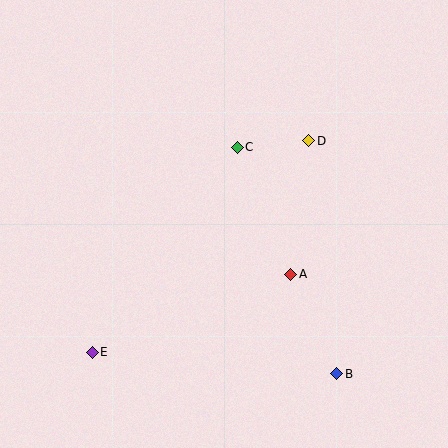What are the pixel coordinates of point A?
Point A is at (291, 274).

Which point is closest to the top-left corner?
Point C is closest to the top-left corner.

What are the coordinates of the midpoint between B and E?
The midpoint between B and E is at (214, 363).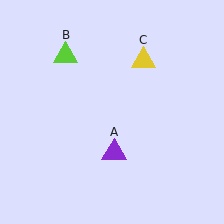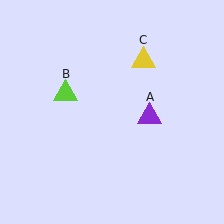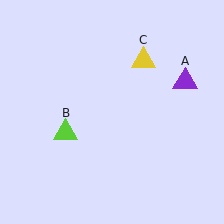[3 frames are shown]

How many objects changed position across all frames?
2 objects changed position: purple triangle (object A), lime triangle (object B).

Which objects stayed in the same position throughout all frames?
Yellow triangle (object C) remained stationary.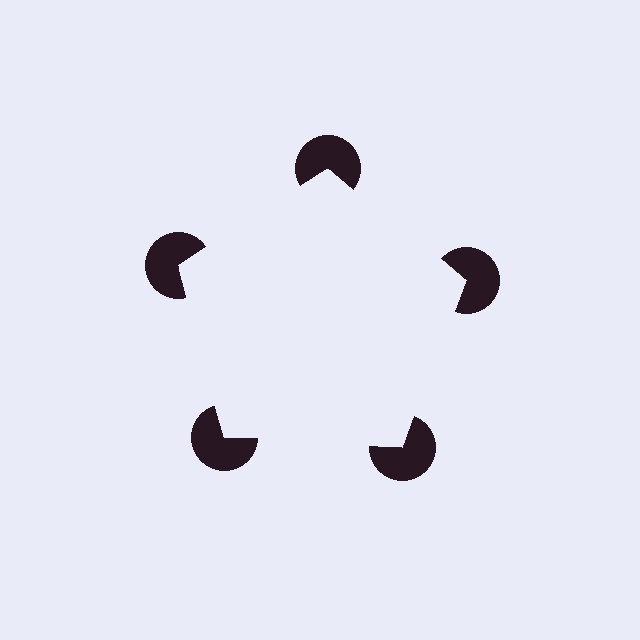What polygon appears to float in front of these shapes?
An illusory pentagon — its edges are inferred from the aligned wedge cuts in the pac-man discs, not physically drawn.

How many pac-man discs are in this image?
There are 5 — one at each vertex of the illusory pentagon.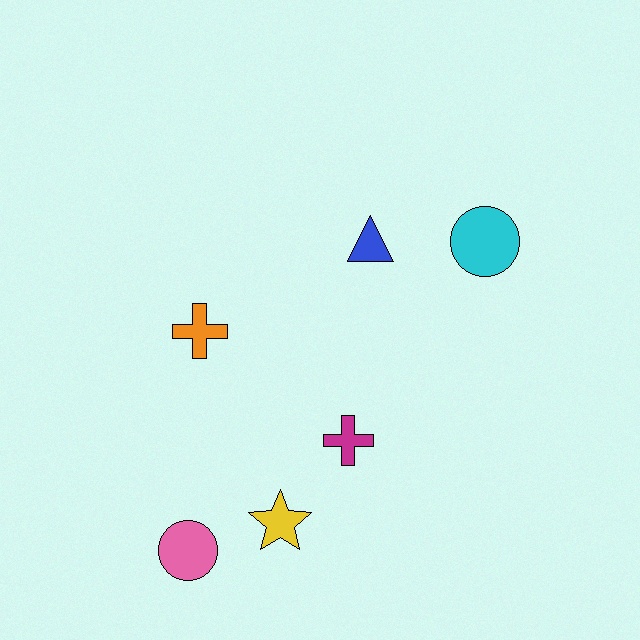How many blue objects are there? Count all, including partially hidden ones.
There is 1 blue object.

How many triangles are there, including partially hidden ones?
There is 1 triangle.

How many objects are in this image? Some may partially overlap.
There are 6 objects.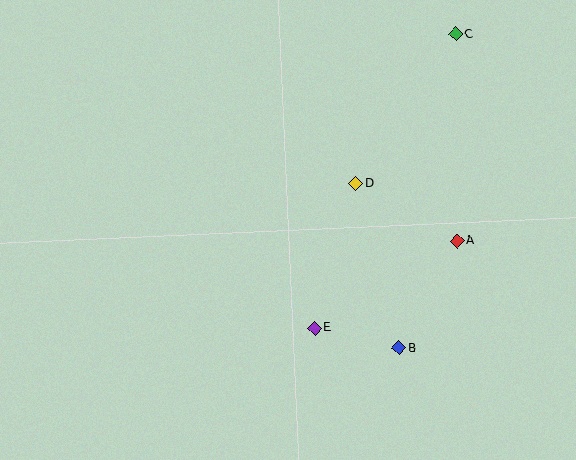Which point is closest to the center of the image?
Point D at (356, 184) is closest to the center.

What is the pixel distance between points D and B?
The distance between D and B is 170 pixels.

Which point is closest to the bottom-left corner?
Point E is closest to the bottom-left corner.